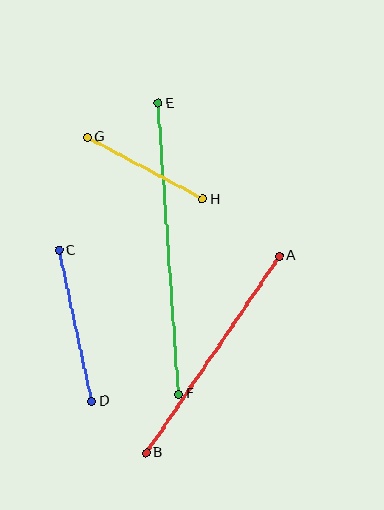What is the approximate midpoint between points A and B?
The midpoint is at approximately (213, 354) pixels.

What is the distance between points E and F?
The distance is approximately 291 pixels.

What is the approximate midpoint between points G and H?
The midpoint is at approximately (145, 168) pixels.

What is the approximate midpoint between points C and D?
The midpoint is at approximately (75, 326) pixels.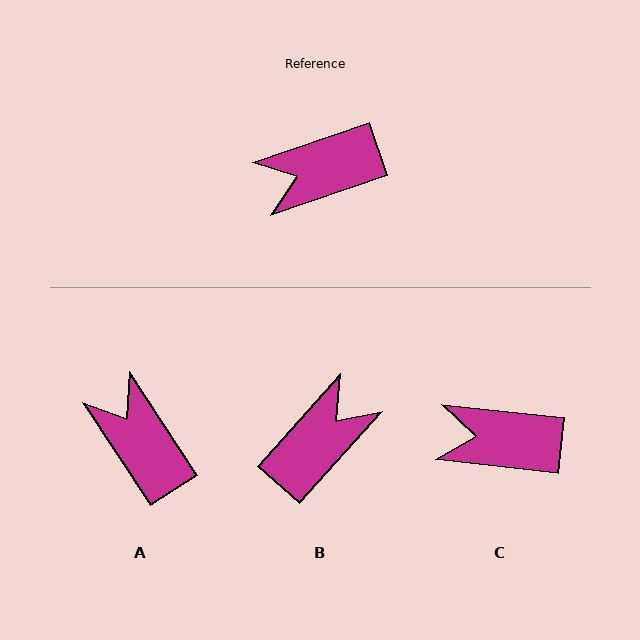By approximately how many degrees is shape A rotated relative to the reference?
Approximately 76 degrees clockwise.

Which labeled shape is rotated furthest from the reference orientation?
B, about 150 degrees away.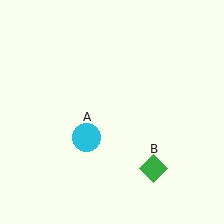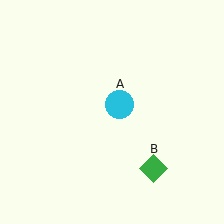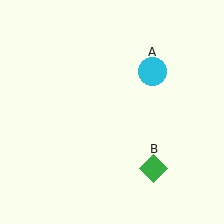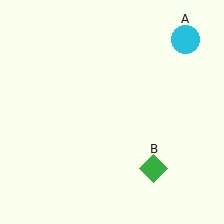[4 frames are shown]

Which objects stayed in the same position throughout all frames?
Green diamond (object B) remained stationary.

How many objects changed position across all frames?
1 object changed position: cyan circle (object A).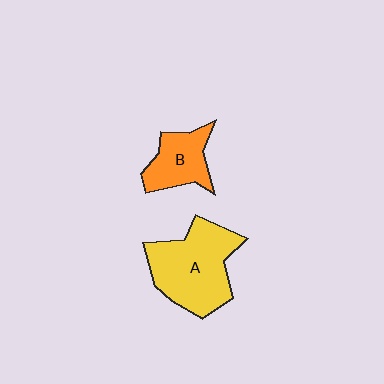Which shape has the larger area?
Shape A (yellow).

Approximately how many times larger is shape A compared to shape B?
Approximately 1.9 times.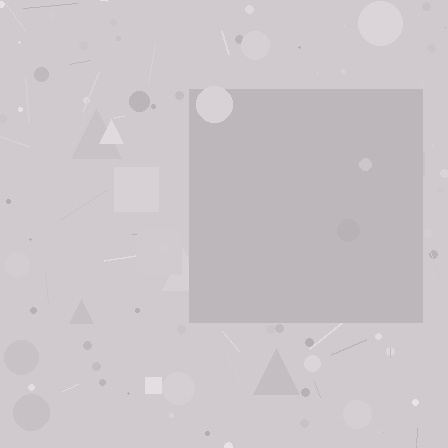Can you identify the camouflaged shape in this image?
The camouflaged shape is a square.